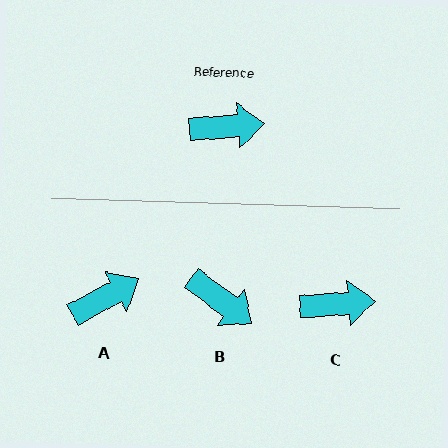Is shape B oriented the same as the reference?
No, it is off by about 41 degrees.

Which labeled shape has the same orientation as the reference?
C.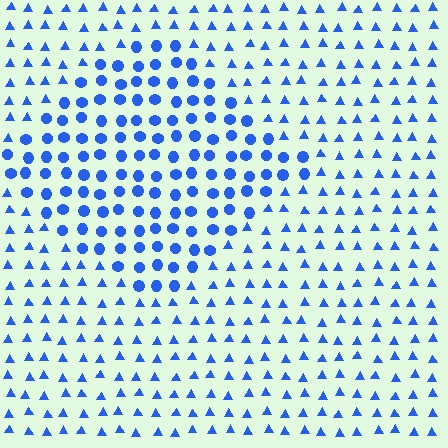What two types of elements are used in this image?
The image uses circles inside the diamond region and triangles outside it.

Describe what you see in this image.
The image is filled with small blue elements arranged in a uniform grid. A diamond-shaped region contains circles, while the surrounding area contains triangles. The boundary is defined purely by the change in element shape.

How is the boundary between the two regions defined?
The boundary is defined by a change in element shape: circles inside vs. triangles outside. All elements share the same color and spacing.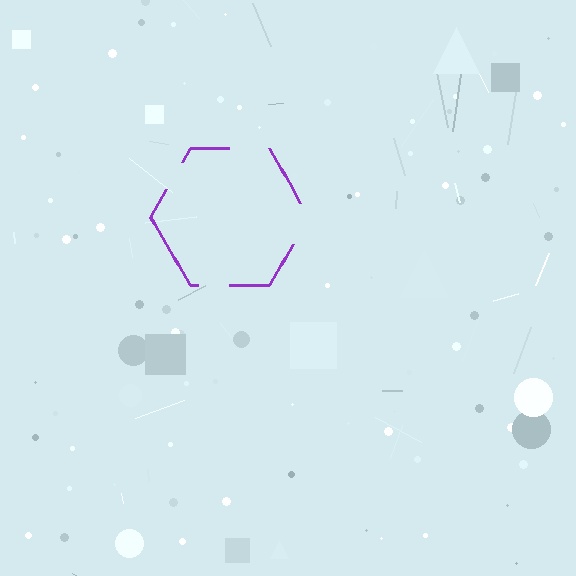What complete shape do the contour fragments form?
The contour fragments form a hexagon.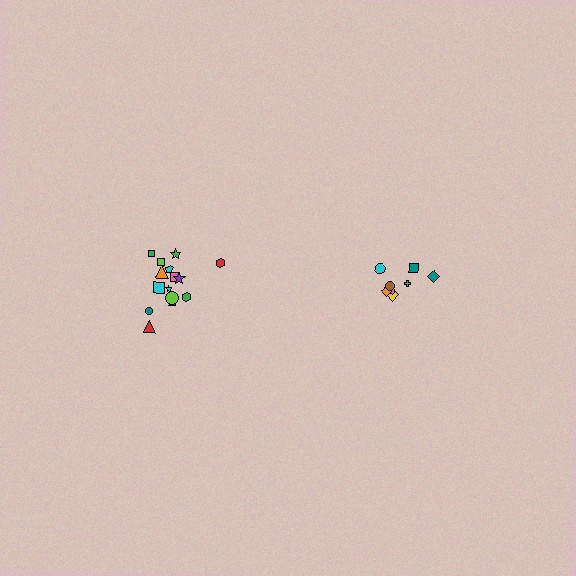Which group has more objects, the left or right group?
The left group.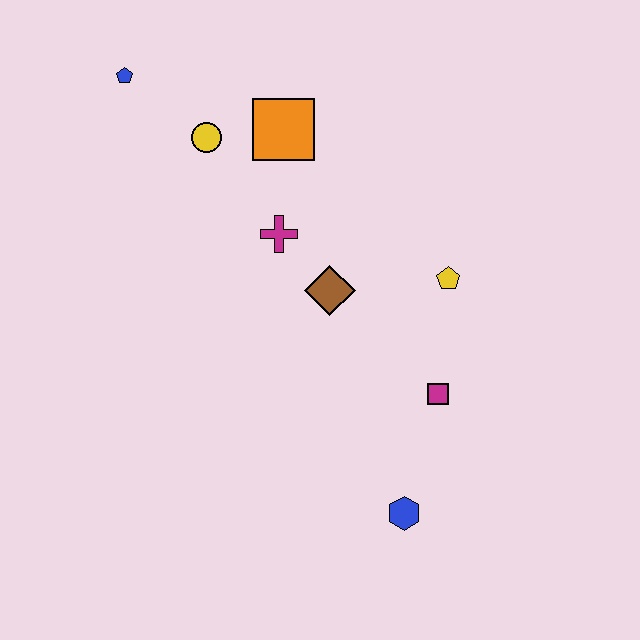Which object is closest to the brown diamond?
The magenta cross is closest to the brown diamond.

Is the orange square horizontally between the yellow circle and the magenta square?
Yes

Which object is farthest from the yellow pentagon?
The blue pentagon is farthest from the yellow pentagon.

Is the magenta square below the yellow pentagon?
Yes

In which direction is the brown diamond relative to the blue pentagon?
The brown diamond is below the blue pentagon.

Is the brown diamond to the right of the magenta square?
No